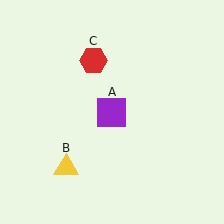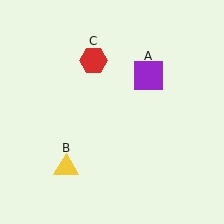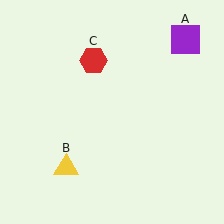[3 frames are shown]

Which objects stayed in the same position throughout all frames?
Yellow triangle (object B) and red hexagon (object C) remained stationary.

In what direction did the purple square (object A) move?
The purple square (object A) moved up and to the right.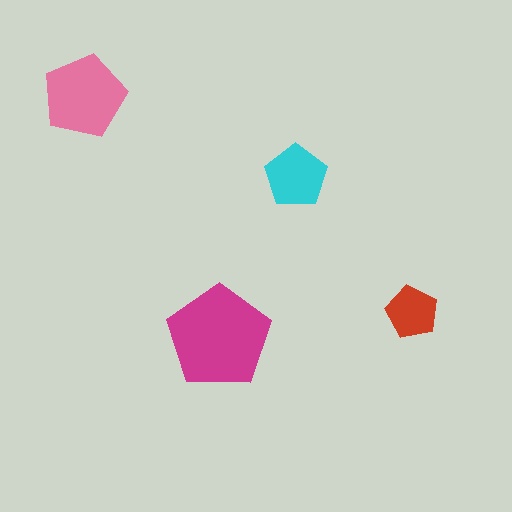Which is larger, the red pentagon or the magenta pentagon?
The magenta one.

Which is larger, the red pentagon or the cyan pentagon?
The cyan one.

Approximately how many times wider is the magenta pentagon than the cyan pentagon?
About 1.5 times wider.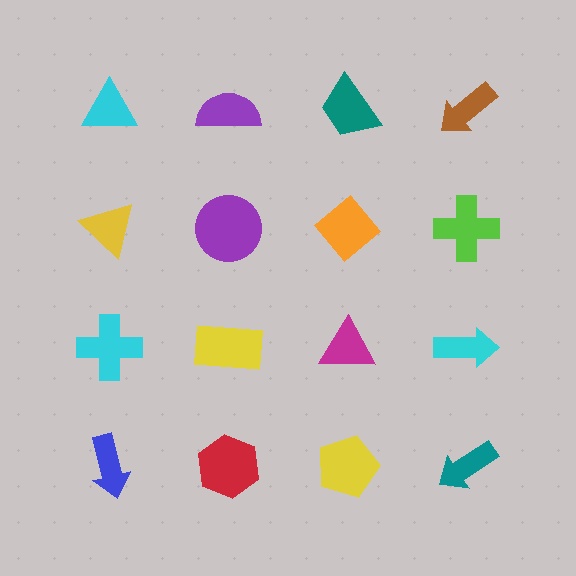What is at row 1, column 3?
A teal trapezoid.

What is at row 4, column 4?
A teal arrow.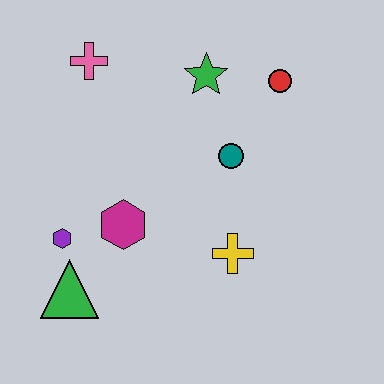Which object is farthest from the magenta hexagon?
The red circle is farthest from the magenta hexagon.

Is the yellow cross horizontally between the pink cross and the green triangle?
No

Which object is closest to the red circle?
The green star is closest to the red circle.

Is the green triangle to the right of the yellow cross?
No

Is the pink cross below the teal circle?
No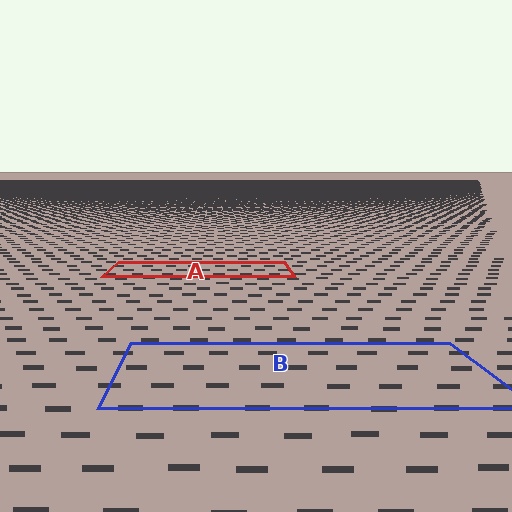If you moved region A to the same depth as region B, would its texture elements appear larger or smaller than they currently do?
They would appear larger. At a closer depth, the same texture elements are projected at a bigger on-screen size.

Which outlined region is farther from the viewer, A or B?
Region A is farther from the viewer — the texture elements inside it appear smaller and more densely packed.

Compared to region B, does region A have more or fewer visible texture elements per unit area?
Region A has more texture elements per unit area — they are packed more densely because it is farther away.